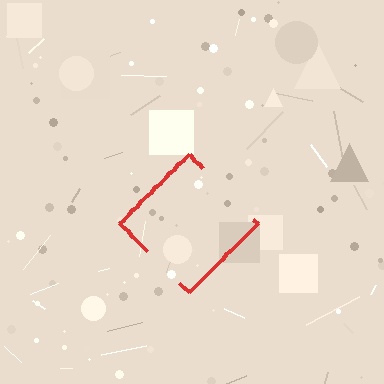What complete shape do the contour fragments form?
The contour fragments form a diamond.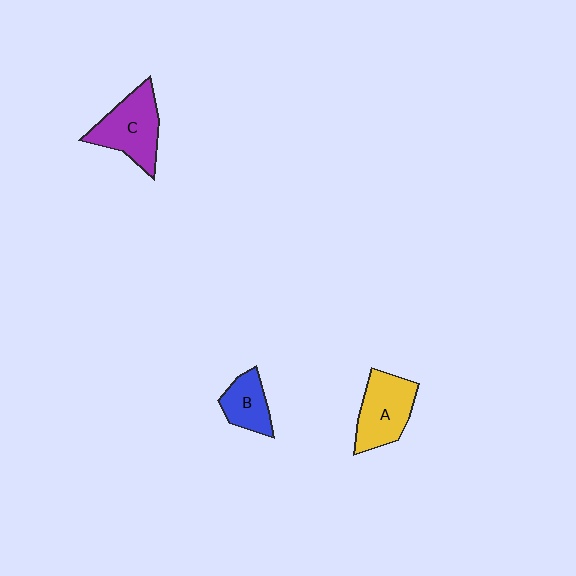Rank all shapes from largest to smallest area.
From largest to smallest: C (purple), A (yellow), B (blue).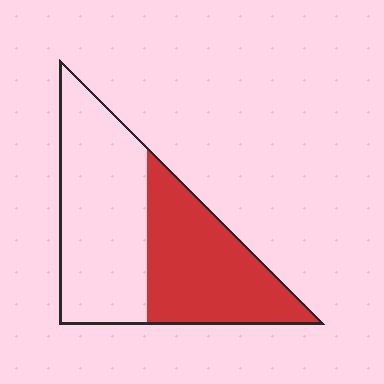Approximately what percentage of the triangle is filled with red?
Approximately 45%.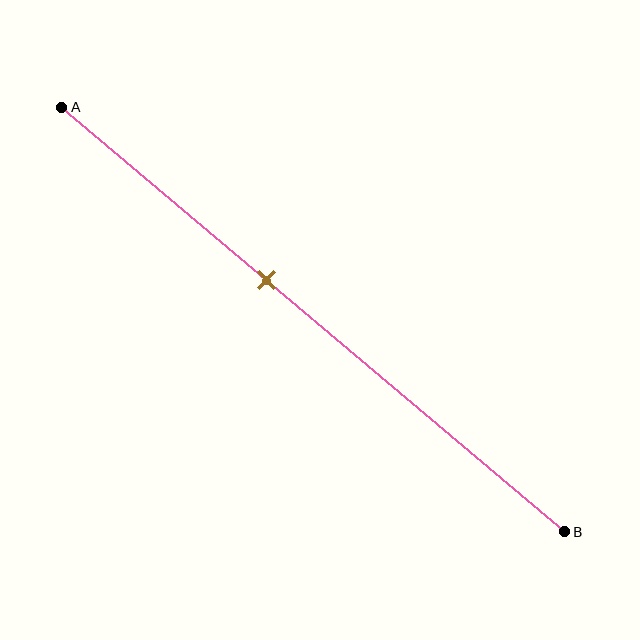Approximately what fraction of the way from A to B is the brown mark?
The brown mark is approximately 40% of the way from A to B.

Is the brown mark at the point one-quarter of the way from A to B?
No, the mark is at about 40% from A, not at the 25% one-quarter point.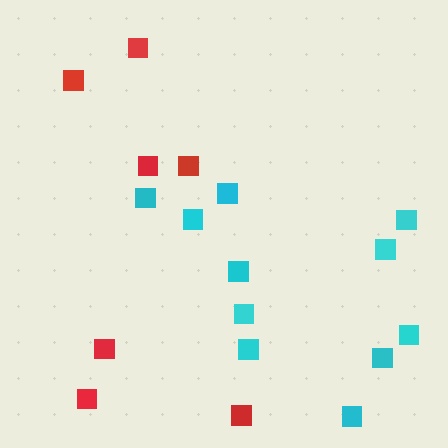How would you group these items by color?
There are 2 groups: one group of red squares (7) and one group of cyan squares (11).